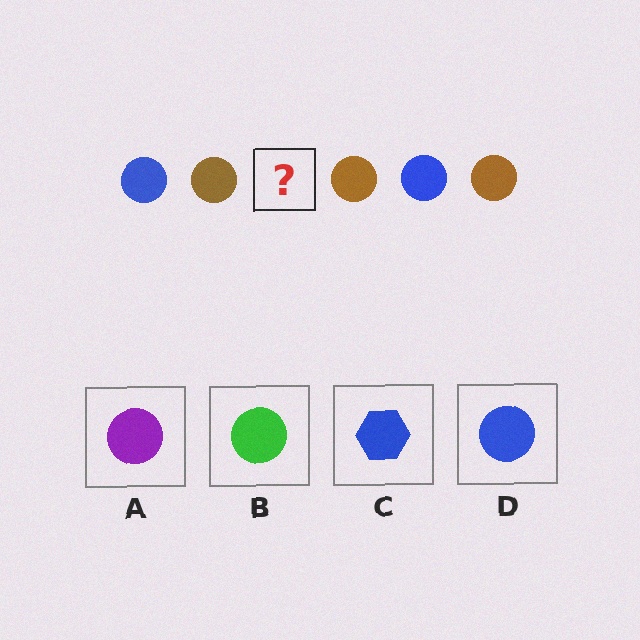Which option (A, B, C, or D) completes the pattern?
D.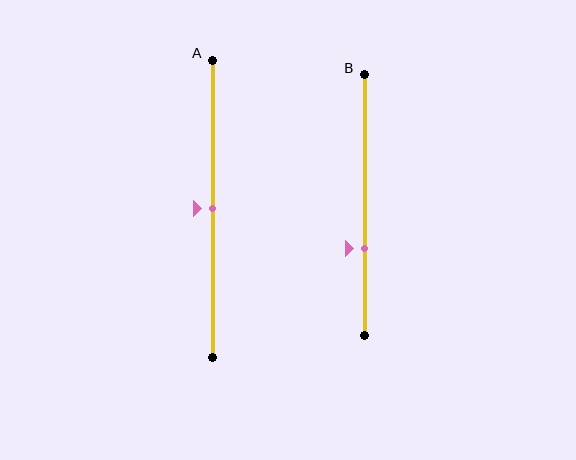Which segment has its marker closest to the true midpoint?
Segment A has its marker closest to the true midpoint.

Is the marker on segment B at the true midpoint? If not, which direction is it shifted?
No, the marker on segment B is shifted downward by about 17% of the segment length.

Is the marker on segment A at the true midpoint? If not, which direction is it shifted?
Yes, the marker on segment A is at the true midpoint.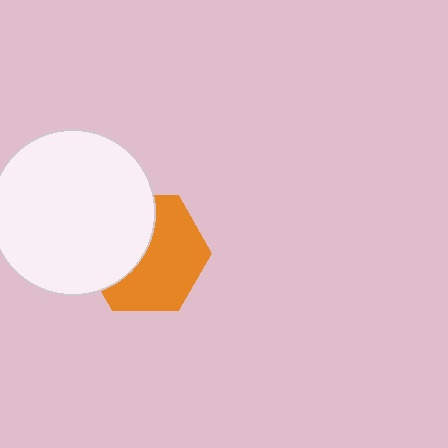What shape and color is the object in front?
The object in front is a white circle.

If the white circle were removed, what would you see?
You would see the complete orange hexagon.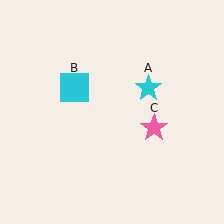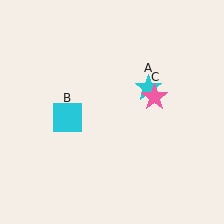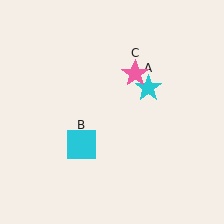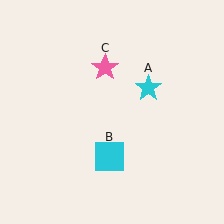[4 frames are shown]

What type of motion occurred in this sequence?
The cyan square (object B), pink star (object C) rotated counterclockwise around the center of the scene.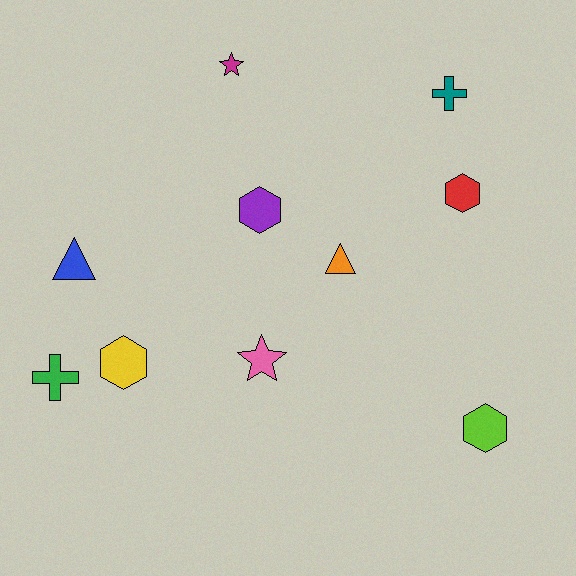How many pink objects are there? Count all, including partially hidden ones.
There is 1 pink object.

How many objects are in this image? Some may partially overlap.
There are 10 objects.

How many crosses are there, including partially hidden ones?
There are 2 crosses.